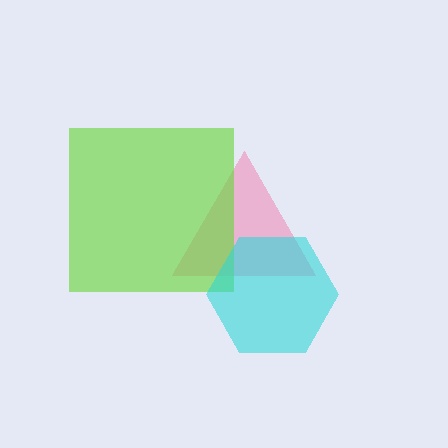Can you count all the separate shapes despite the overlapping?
Yes, there are 3 separate shapes.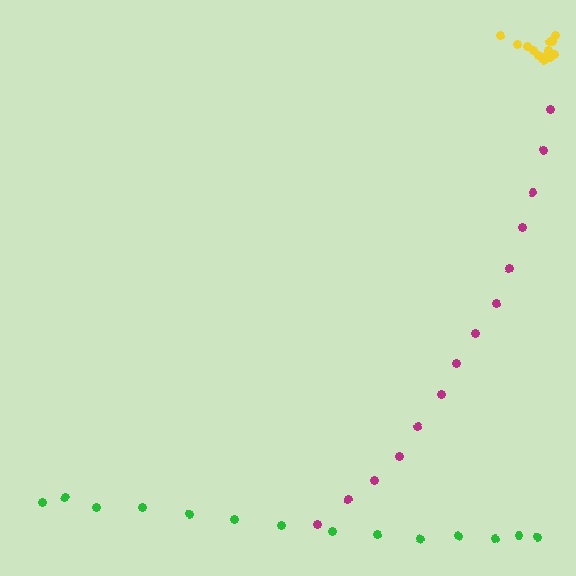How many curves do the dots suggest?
There are 3 distinct paths.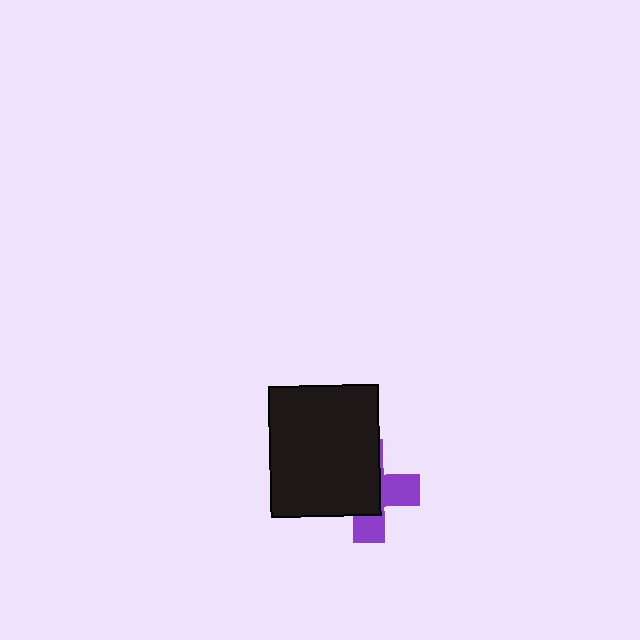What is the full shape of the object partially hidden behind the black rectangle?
The partially hidden object is a purple cross.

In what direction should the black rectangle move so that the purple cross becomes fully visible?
The black rectangle should move toward the upper-left. That is the shortest direction to clear the overlap and leave the purple cross fully visible.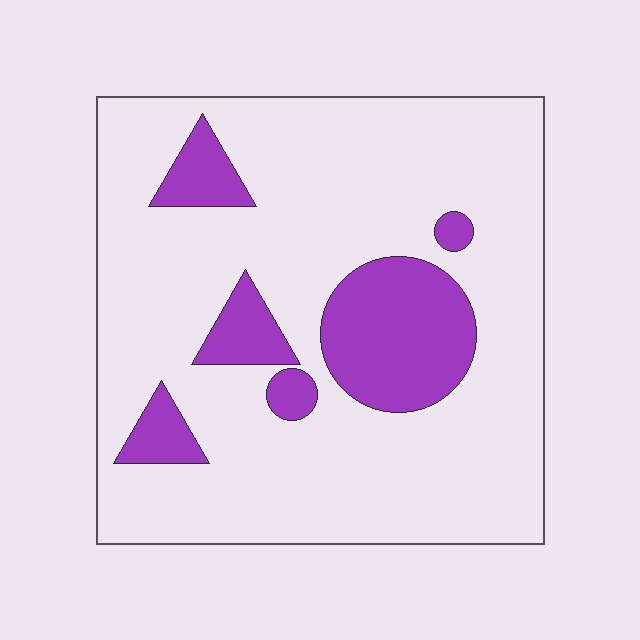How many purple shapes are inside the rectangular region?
6.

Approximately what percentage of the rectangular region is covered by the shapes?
Approximately 20%.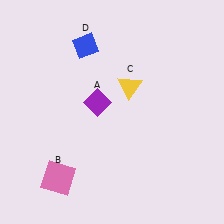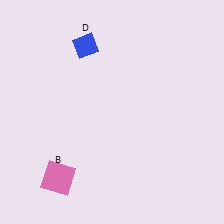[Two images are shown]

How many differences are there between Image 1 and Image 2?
There are 2 differences between the two images.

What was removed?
The purple diamond (A), the yellow triangle (C) were removed in Image 2.